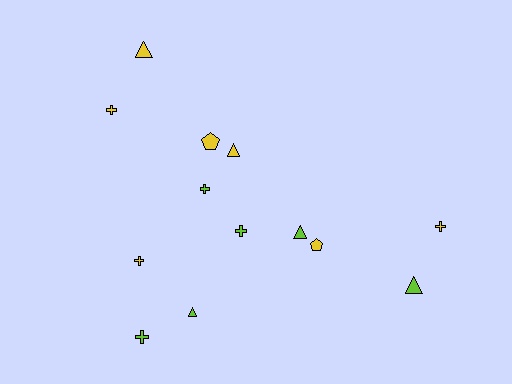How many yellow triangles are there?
There are 2 yellow triangles.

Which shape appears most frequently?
Cross, with 6 objects.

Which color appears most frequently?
Yellow, with 7 objects.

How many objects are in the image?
There are 13 objects.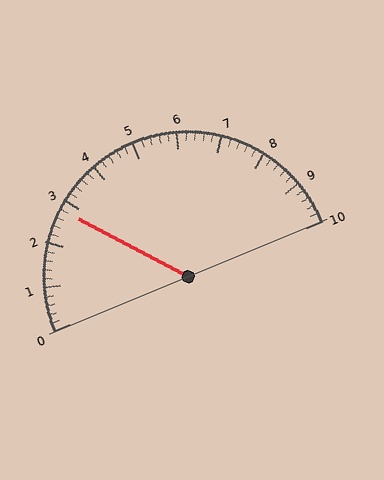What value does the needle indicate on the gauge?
The needle indicates approximately 2.8.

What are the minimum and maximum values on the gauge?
The gauge ranges from 0 to 10.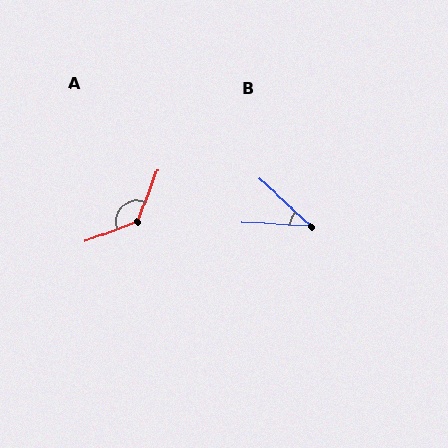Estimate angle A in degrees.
Approximately 131 degrees.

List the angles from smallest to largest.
B (39°), A (131°).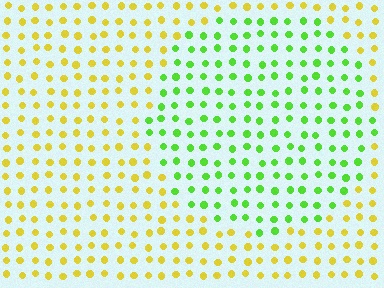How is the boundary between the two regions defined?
The boundary is defined purely by a slight shift in hue (about 54 degrees). Spacing, size, and orientation are identical on both sides.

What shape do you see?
I see a circle.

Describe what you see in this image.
The image is filled with small yellow elements in a uniform arrangement. A circle-shaped region is visible where the elements are tinted to a slightly different hue, forming a subtle color boundary.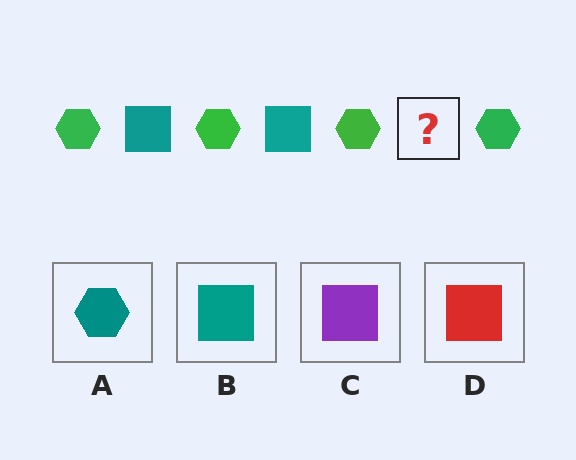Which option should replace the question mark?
Option B.